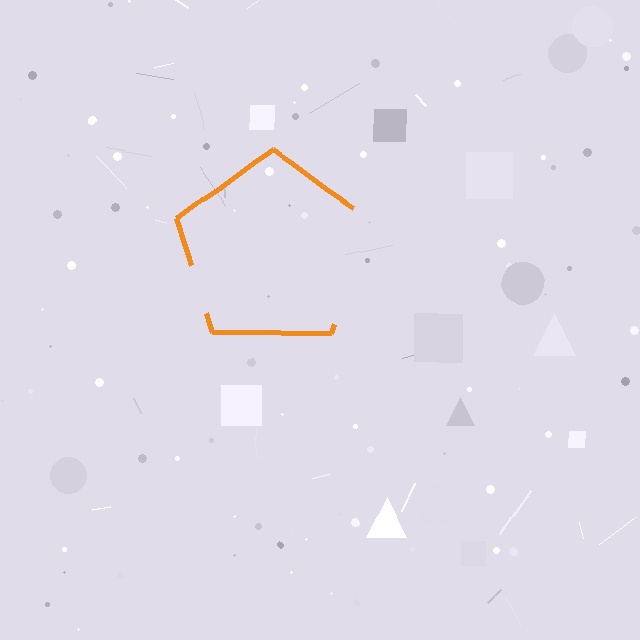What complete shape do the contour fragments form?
The contour fragments form a pentagon.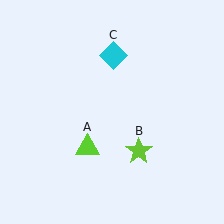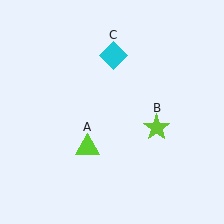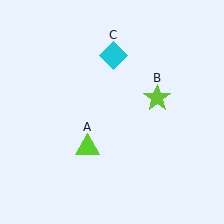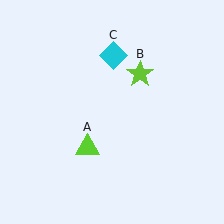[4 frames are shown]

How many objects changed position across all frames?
1 object changed position: lime star (object B).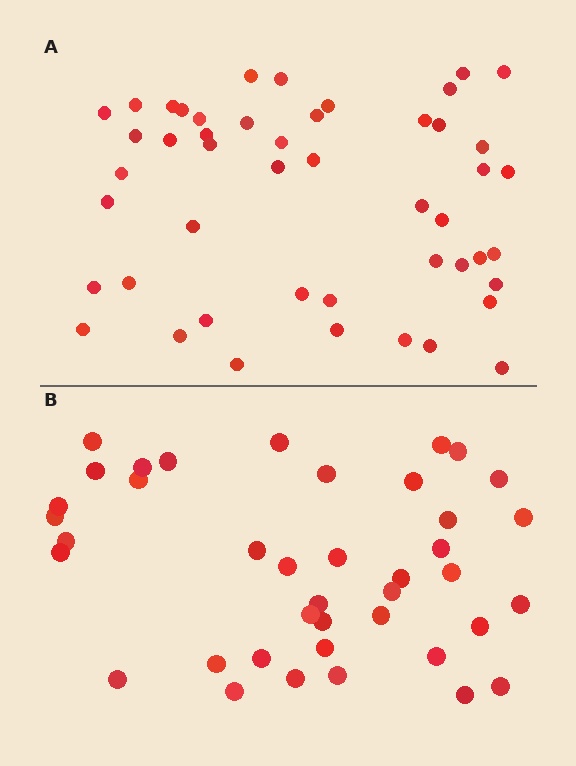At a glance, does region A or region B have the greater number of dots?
Region A (the top region) has more dots.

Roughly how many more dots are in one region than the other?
Region A has roughly 8 or so more dots than region B.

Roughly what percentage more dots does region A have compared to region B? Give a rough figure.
About 20% more.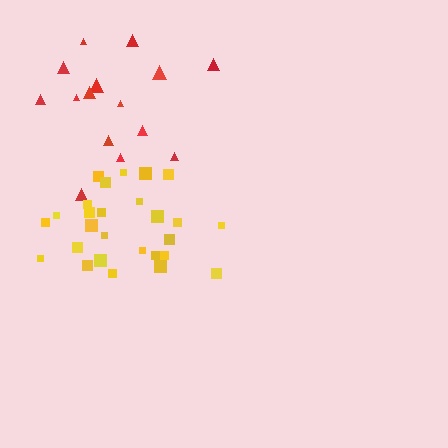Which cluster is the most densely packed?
Yellow.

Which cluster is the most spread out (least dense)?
Red.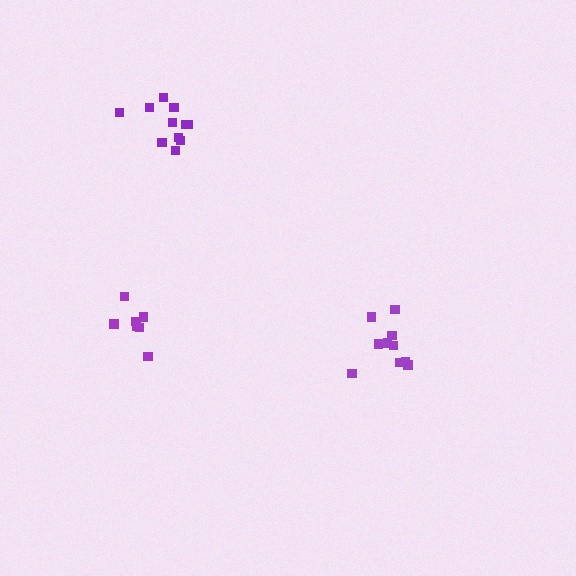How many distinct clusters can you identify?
There are 3 distinct clusters.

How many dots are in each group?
Group 1: 10 dots, Group 2: 7 dots, Group 3: 11 dots (28 total).